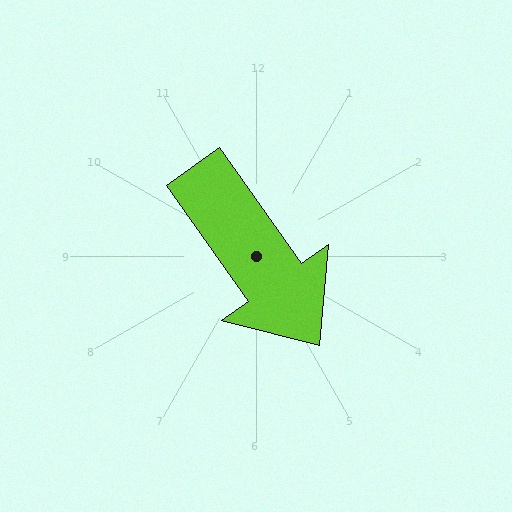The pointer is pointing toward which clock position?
Roughly 5 o'clock.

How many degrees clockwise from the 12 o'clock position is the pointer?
Approximately 145 degrees.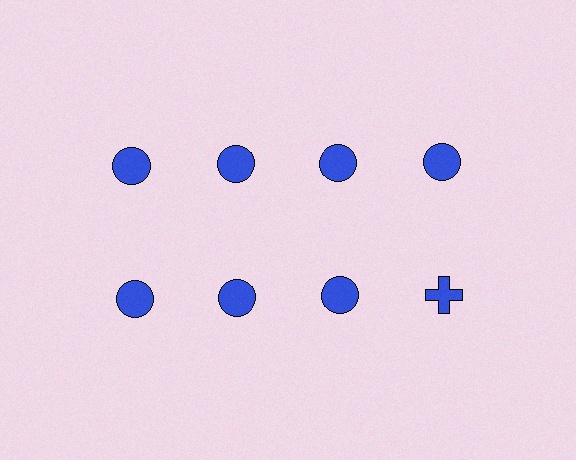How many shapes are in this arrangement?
There are 8 shapes arranged in a grid pattern.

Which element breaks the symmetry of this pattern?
The blue cross in the second row, second from right column breaks the symmetry. All other shapes are blue circles.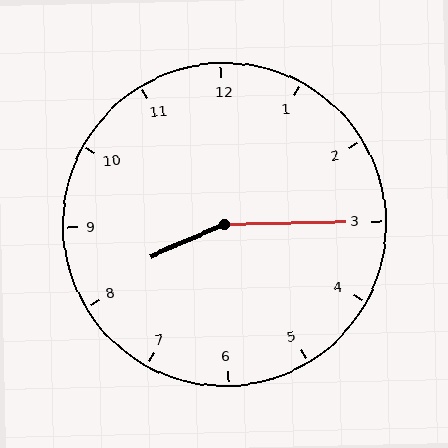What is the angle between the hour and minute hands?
Approximately 158 degrees.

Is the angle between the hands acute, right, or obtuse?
It is obtuse.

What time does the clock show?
8:15.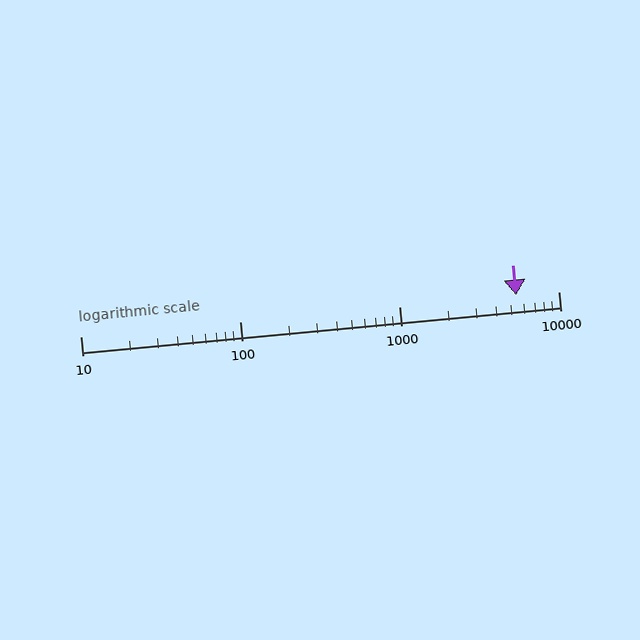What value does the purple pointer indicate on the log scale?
The pointer indicates approximately 5400.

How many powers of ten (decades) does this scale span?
The scale spans 3 decades, from 10 to 10000.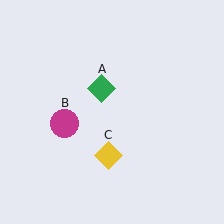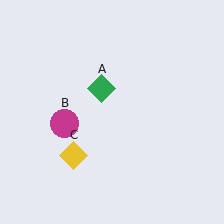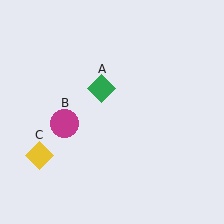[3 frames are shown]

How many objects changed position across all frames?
1 object changed position: yellow diamond (object C).